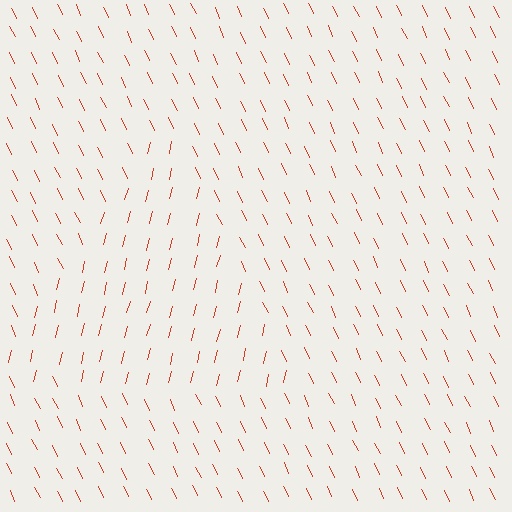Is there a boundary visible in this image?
Yes, there is a texture boundary formed by a change in line orientation.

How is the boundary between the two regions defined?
The boundary is defined purely by a change in line orientation (approximately 40 degrees difference). All lines are the same color and thickness.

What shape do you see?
I see a triangle.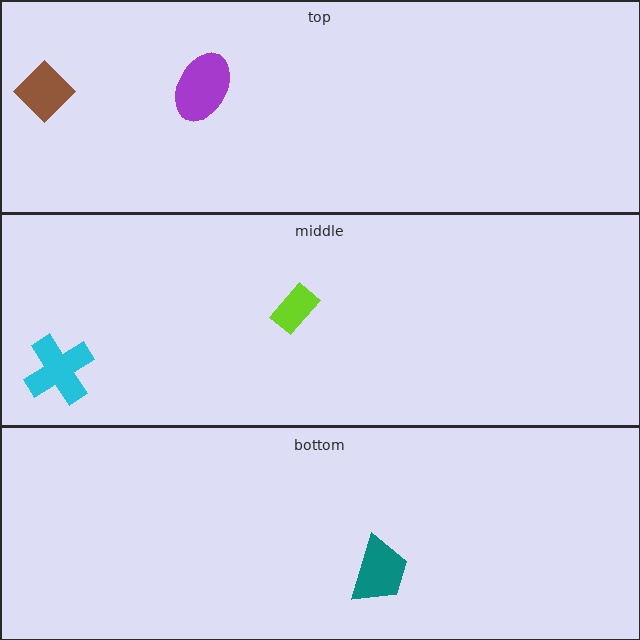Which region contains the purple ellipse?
The top region.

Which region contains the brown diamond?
The top region.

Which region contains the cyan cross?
The middle region.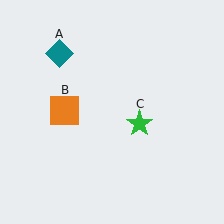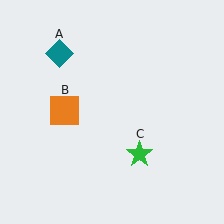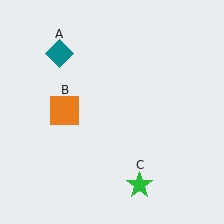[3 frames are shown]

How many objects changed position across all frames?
1 object changed position: green star (object C).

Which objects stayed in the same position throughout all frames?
Teal diamond (object A) and orange square (object B) remained stationary.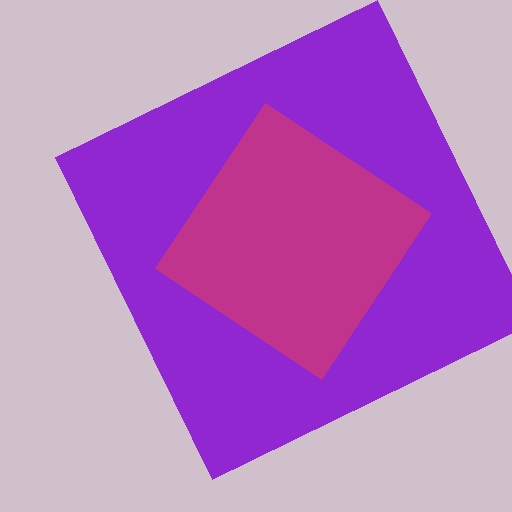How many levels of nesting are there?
2.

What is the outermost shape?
The purple square.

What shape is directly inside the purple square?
The magenta diamond.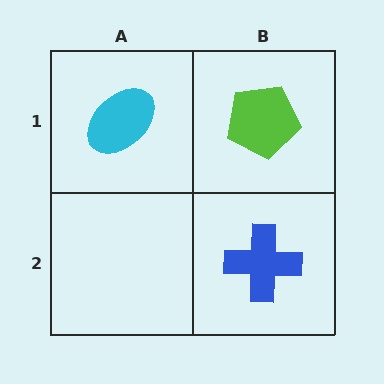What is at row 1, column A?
A cyan ellipse.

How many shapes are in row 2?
1 shape.